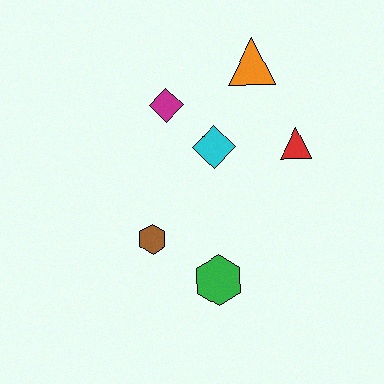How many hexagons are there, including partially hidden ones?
There are 2 hexagons.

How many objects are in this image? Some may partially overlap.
There are 6 objects.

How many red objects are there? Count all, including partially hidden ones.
There is 1 red object.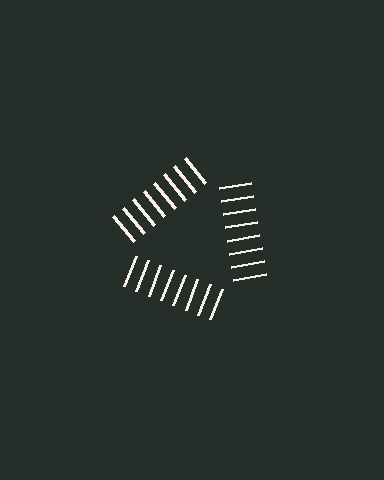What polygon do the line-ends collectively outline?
An illusory triangle — the line segments terminate on its edges but no continuous stroke is drawn.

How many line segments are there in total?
24 — 8 along each of the 3 edges.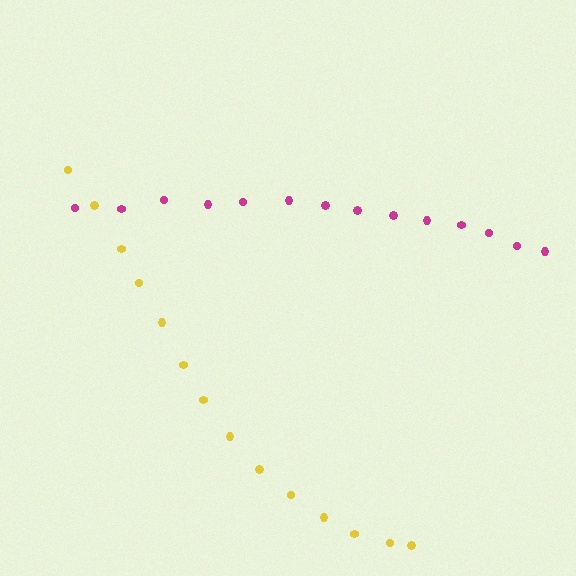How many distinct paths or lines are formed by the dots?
There are 2 distinct paths.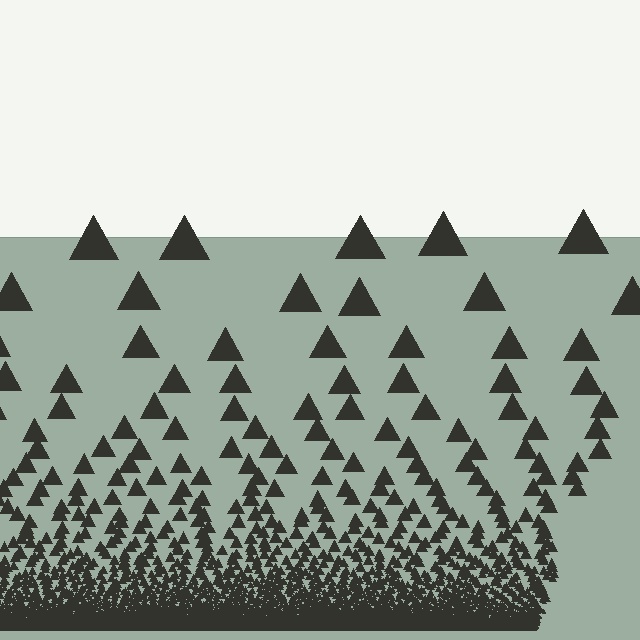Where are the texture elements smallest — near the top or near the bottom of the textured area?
Near the bottom.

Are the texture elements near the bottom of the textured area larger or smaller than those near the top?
Smaller. The gradient is inverted — elements near the bottom are smaller and denser.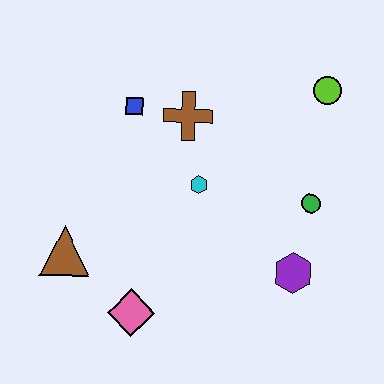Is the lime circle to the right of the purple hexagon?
Yes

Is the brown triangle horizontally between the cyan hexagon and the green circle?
No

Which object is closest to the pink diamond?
The brown triangle is closest to the pink diamond.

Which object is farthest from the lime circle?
The brown triangle is farthest from the lime circle.